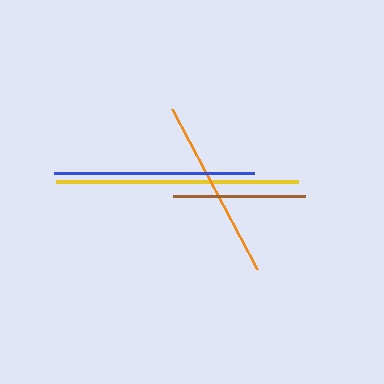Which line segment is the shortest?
The brown line is the shortest at approximately 133 pixels.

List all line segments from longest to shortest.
From longest to shortest: yellow, blue, orange, brown.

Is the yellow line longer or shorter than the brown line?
The yellow line is longer than the brown line.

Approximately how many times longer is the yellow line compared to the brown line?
The yellow line is approximately 1.8 times the length of the brown line.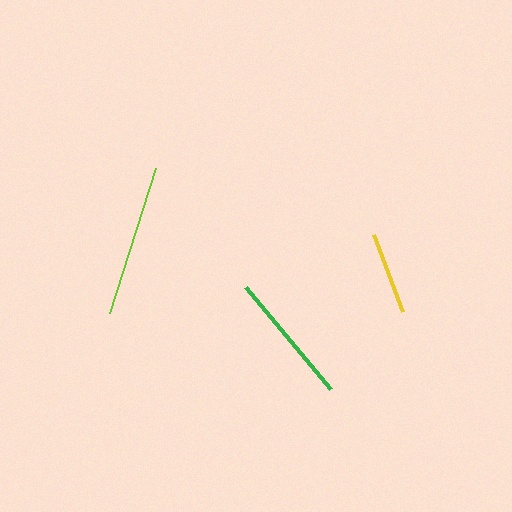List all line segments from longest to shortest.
From longest to shortest: lime, green, yellow.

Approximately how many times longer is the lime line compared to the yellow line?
The lime line is approximately 1.9 times the length of the yellow line.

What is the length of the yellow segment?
The yellow segment is approximately 82 pixels long.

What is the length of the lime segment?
The lime segment is approximately 153 pixels long.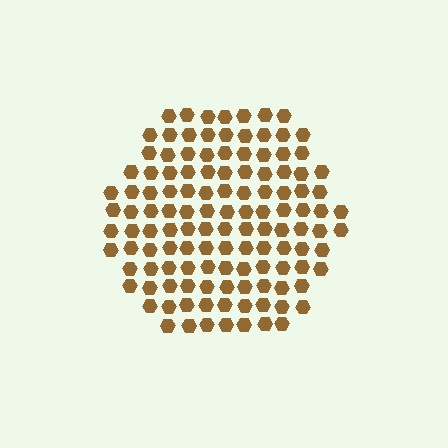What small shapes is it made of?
It is made of small hexagons.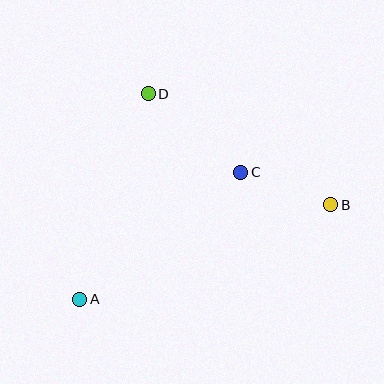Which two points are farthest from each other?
Points A and B are farthest from each other.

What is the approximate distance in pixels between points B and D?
The distance between B and D is approximately 213 pixels.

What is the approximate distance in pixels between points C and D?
The distance between C and D is approximately 121 pixels.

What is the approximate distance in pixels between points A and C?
The distance between A and C is approximately 205 pixels.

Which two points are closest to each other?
Points B and C are closest to each other.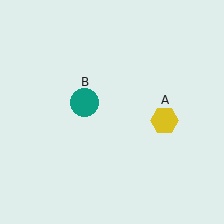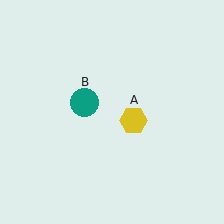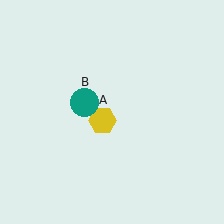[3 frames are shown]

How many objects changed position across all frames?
1 object changed position: yellow hexagon (object A).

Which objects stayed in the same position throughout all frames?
Teal circle (object B) remained stationary.